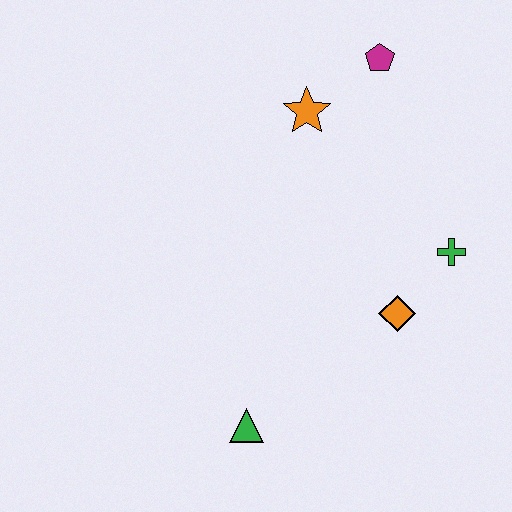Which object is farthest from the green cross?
The green triangle is farthest from the green cross.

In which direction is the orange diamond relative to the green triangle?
The orange diamond is to the right of the green triangle.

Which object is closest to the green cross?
The orange diamond is closest to the green cross.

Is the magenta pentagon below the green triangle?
No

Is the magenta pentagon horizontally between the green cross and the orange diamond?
No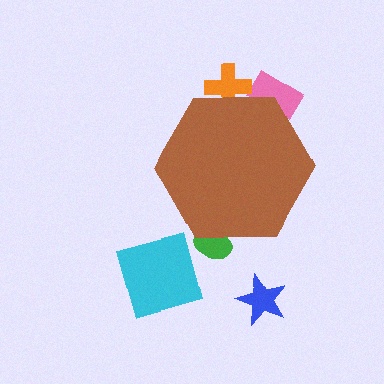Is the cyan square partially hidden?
No, the cyan square is fully visible.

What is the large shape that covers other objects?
A brown hexagon.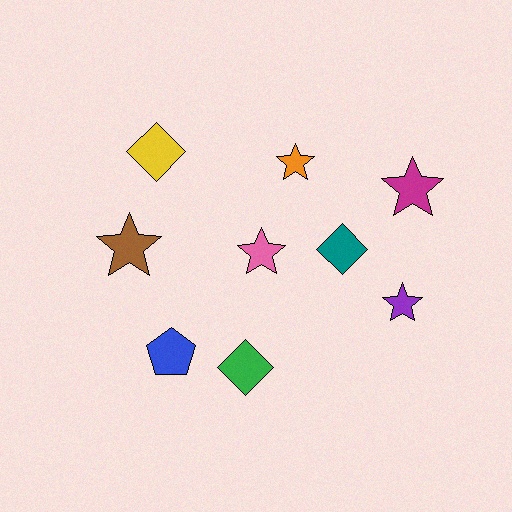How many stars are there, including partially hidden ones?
There are 5 stars.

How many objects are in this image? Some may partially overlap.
There are 9 objects.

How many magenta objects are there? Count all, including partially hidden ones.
There is 1 magenta object.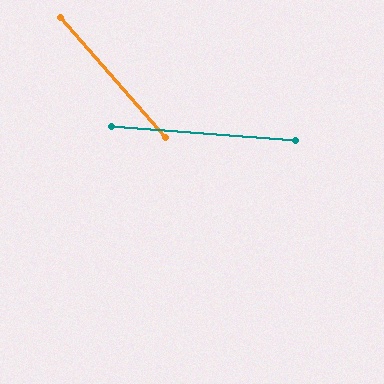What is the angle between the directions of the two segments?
Approximately 44 degrees.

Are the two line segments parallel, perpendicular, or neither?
Neither parallel nor perpendicular — they differ by about 44°.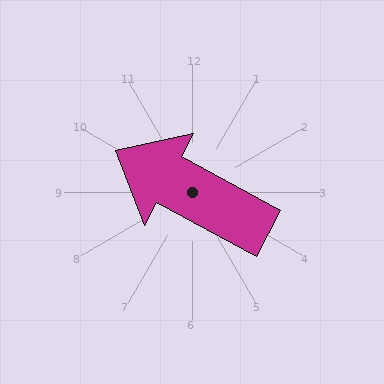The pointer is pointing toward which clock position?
Roughly 10 o'clock.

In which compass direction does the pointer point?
Northwest.